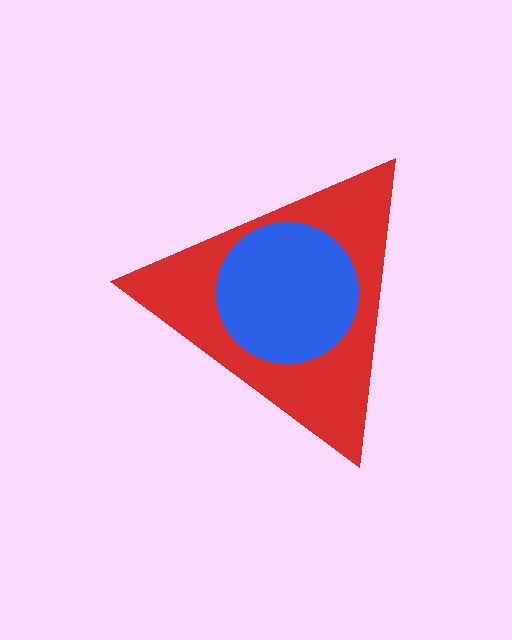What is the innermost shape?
The blue circle.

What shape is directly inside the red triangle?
The blue circle.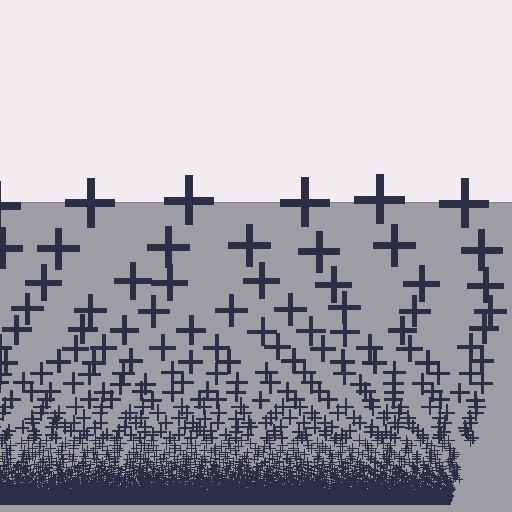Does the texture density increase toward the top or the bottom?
Density increases toward the bottom.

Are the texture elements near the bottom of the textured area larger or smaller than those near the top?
Smaller. The gradient is inverted — elements near the bottom are smaller and denser.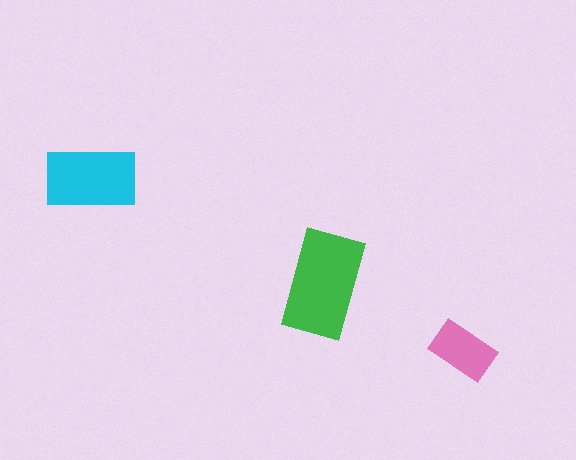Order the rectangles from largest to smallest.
the green one, the cyan one, the pink one.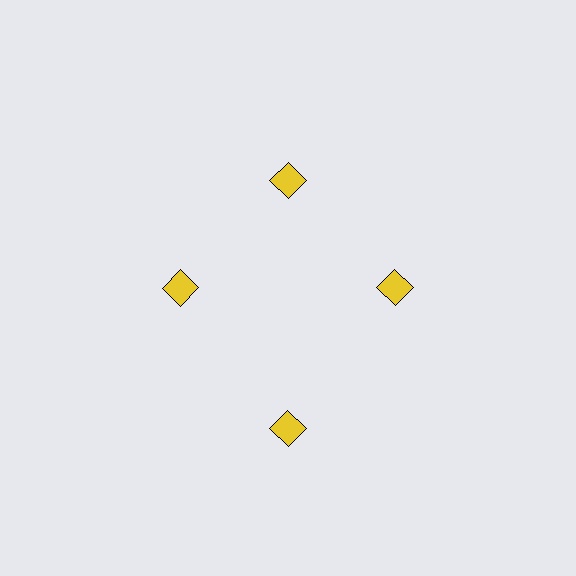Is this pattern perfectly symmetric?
No. The 4 yellow squares are arranged in a ring, but one element near the 6 o'clock position is pushed outward from the center, breaking the 4-fold rotational symmetry.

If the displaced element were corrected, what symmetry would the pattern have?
It would have 4-fold rotational symmetry — the pattern would map onto itself every 90 degrees.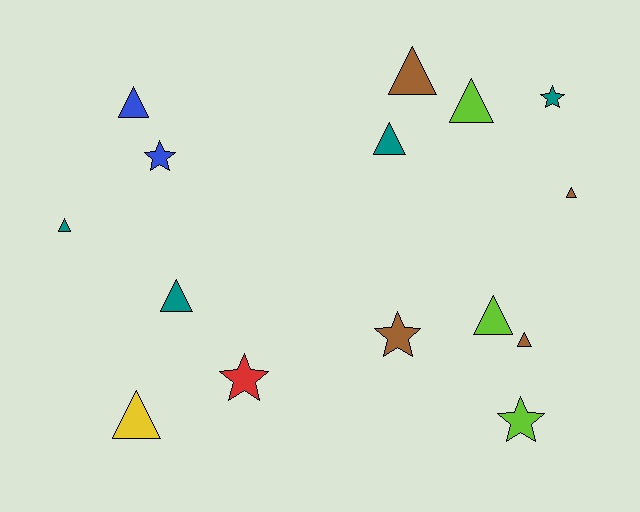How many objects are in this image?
There are 15 objects.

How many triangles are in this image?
There are 10 triangles.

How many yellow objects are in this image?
There is 1 yellow object.